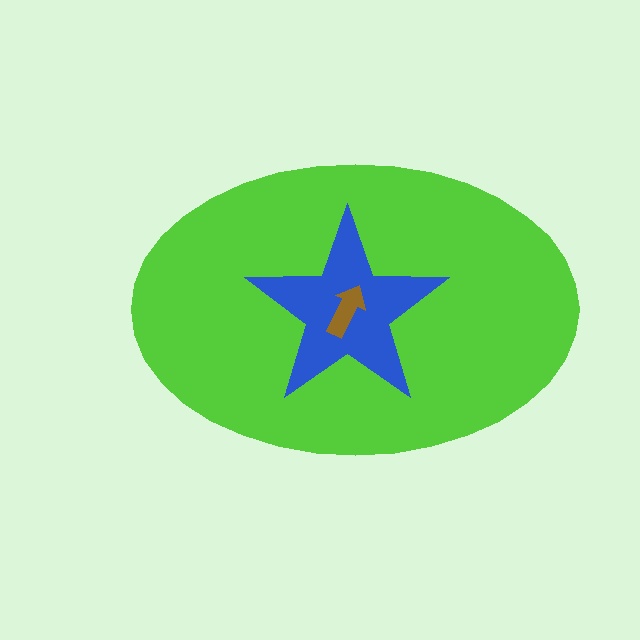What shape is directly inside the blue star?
The brown arrow.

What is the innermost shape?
The brown arrow.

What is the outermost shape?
The lime ellipse.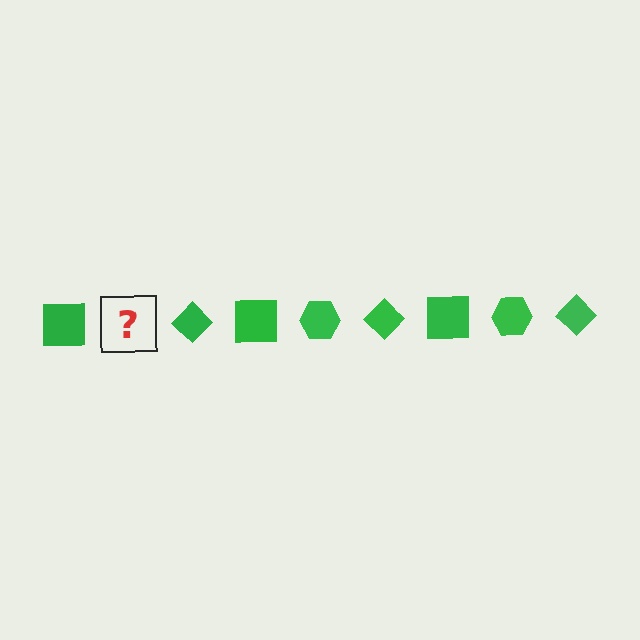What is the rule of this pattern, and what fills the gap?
The rule is that the pattern cycles through square, hexagon, diamond shapes in green. The gap should be filled with a green hexagon.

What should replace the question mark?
The question mark should be replaced with a green hexagon.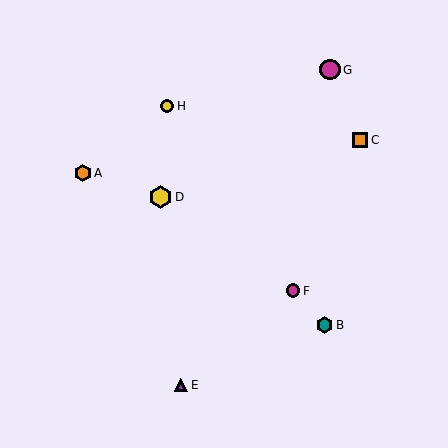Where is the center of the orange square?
The center of the orange square is at (360, 140).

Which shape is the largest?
The yellow hexagon (labeled D) is the largest.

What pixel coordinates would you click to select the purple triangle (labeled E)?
Click at (181, 385) to select the purple triangle E.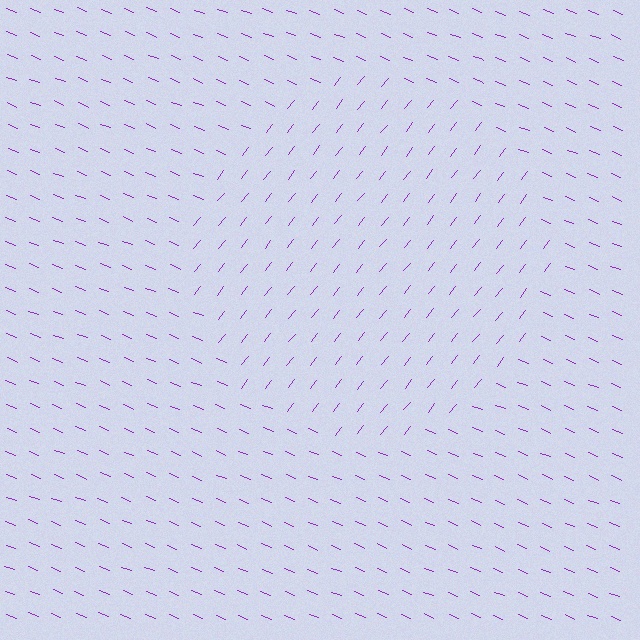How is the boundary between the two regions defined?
The boundary is defined purely by a change in line orientation (approximately 74 degrees difference). All lines are the same color and thickness.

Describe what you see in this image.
The image is filled with small purple line segments. A circle region in the image has lines oriented differently from the surrounding lines, creating a visible texture boundary.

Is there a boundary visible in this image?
Yes, there is a texture boundary formed by a change in line orientation.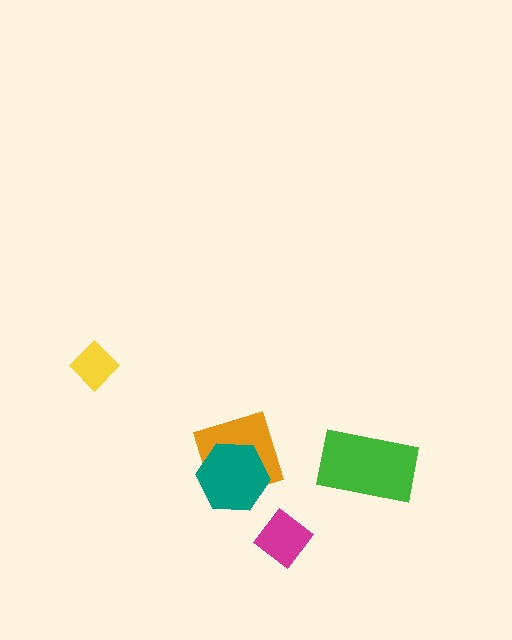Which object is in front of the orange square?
The teal hexagon is in front of the orange square.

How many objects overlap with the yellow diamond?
0 objects overlap with the yellow diamond.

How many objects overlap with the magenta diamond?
0 objects overlap with the magenta diamond.